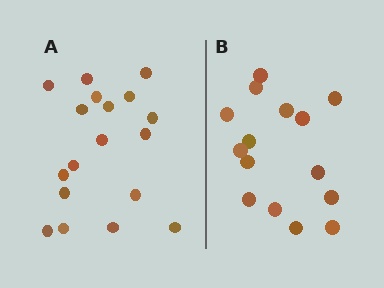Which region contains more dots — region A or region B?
Region A (the left region) has more dots.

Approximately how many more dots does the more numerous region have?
Region A has just a few more — roughly 2 or 3 more dots than region B.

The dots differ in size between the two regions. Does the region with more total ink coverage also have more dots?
No. Region B has more total ink coverage because its dots are larger, but region A actually contains more individual dots. Total area can be misleading — the number of items is what matters here.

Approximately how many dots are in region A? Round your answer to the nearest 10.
About 20 dots. (The exact count is 18, which rounds to 20.)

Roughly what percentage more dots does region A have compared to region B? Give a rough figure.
About 20% more.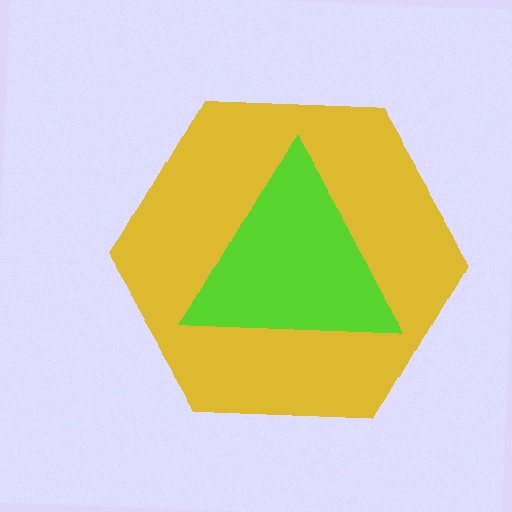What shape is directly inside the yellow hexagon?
The lime triangle.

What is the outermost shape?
The yellow hexagon.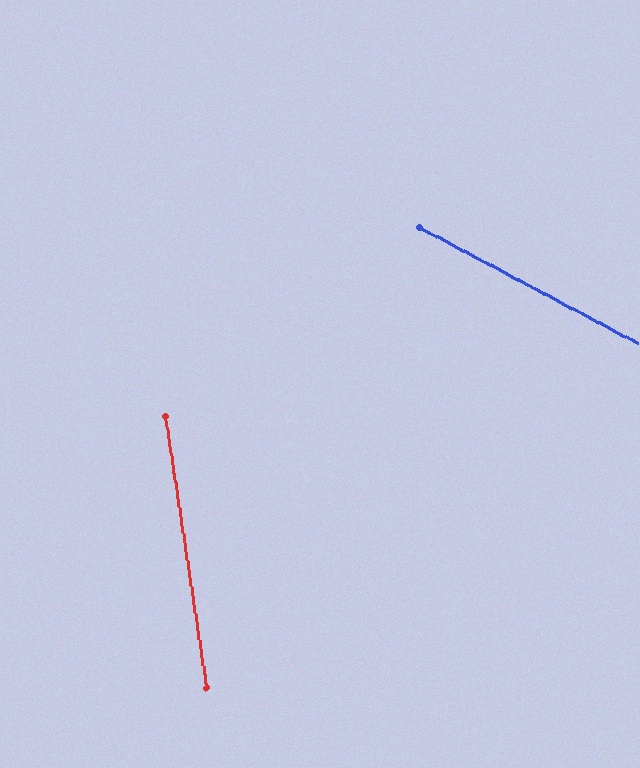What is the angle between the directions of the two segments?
Approximately 53 degrees.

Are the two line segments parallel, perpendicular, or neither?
Neither parallel nor perpendicular — they differ by about 53°.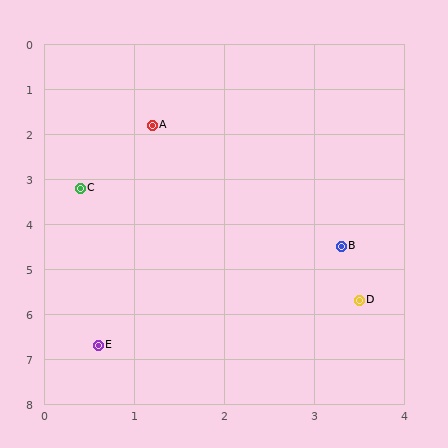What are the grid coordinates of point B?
Point B is at approximately (3.3, 4.5).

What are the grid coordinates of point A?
Point A is at approximately (1.2, 1.8).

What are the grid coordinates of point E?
Point E is at approximately (0.6, 6.7).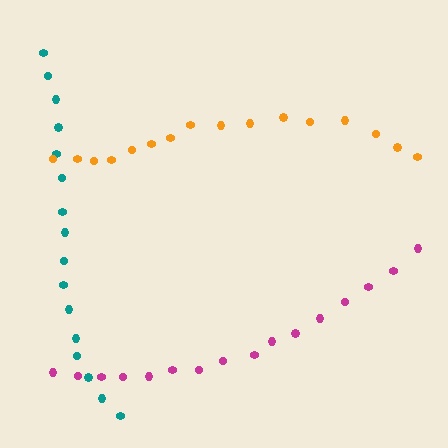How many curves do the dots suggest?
There are 3 distinct paths.